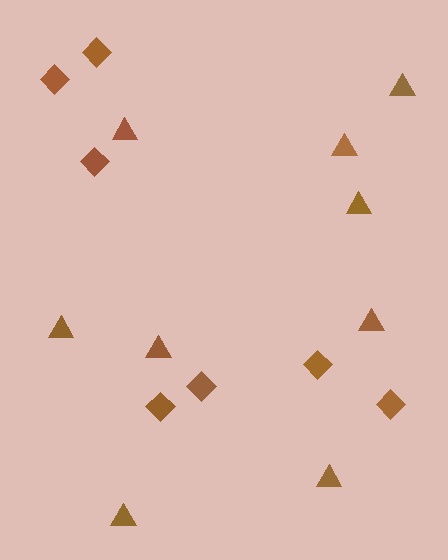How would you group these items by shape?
There are 2 groups: one group of diamonds (7) and one group of triangles (9).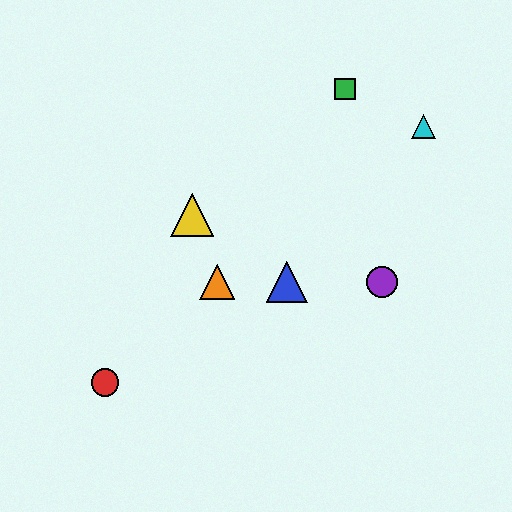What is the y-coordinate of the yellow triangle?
The yellow triangle is at y≈215.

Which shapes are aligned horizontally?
The blue triangle, the purple circle, the orange triangle are aligned horizontally.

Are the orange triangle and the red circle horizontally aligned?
No, the orange triangle is at y≈282 and the red circle is at y≈383.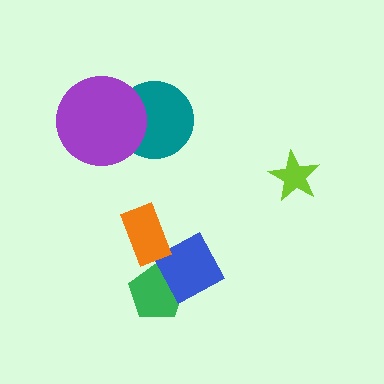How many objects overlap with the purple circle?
1 object overlaps with the purple circle.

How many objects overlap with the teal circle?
1 object overlaps with the teal circle.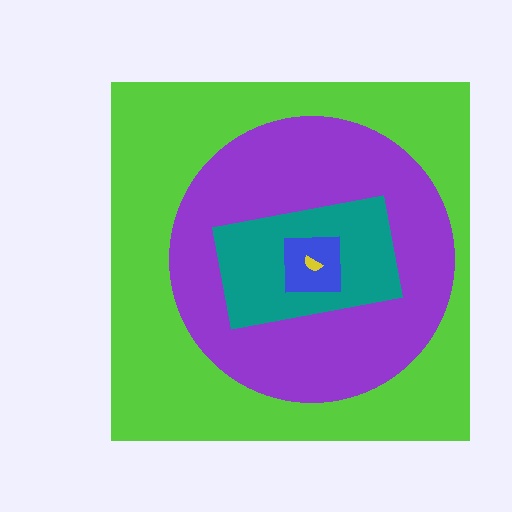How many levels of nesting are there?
5.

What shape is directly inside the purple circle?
The teal rectangle.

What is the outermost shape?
The lime square.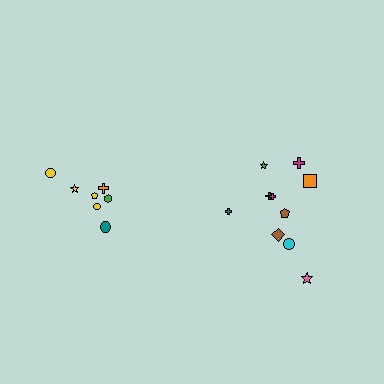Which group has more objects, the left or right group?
The right group.